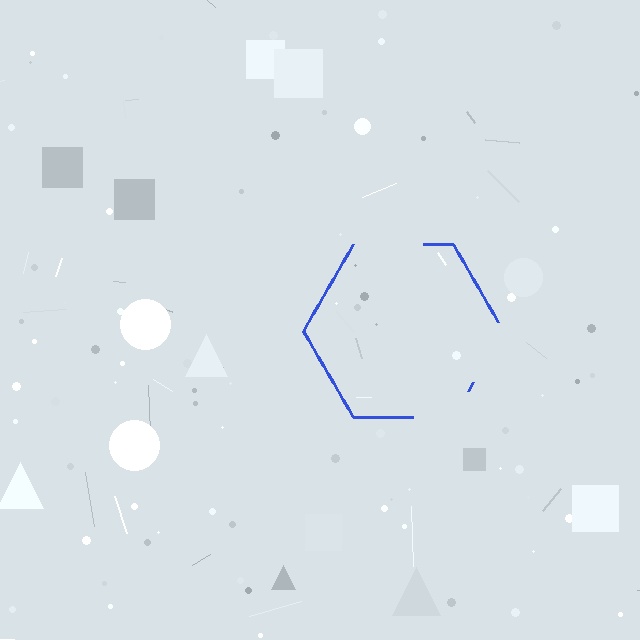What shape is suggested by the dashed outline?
The dashed outline suggests a hexagon.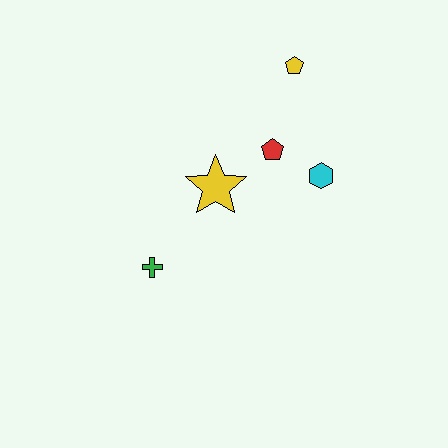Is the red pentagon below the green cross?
No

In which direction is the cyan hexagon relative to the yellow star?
The cyan hexagon is to the right of the yellow star.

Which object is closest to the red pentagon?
The cyan hexagon is closest to the red pentagon.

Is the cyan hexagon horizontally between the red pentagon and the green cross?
No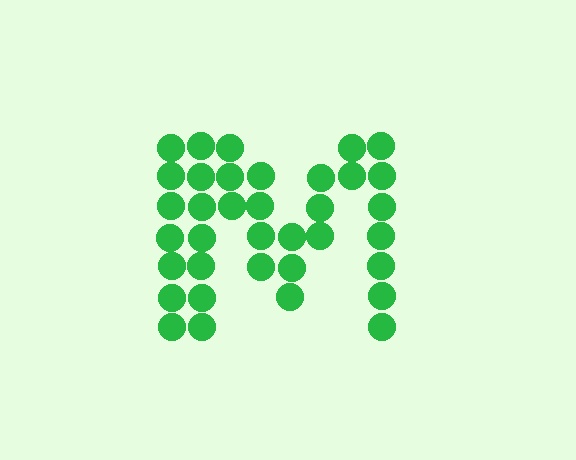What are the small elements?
The small elements are circles.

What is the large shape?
The large shape is the letter M.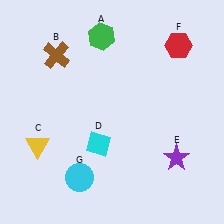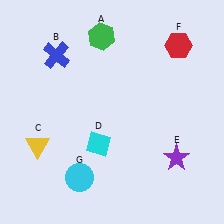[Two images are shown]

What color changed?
The cross (B) changed from brown in Image 1 to blue in Image 2.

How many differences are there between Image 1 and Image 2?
There is 1 difference between the two images.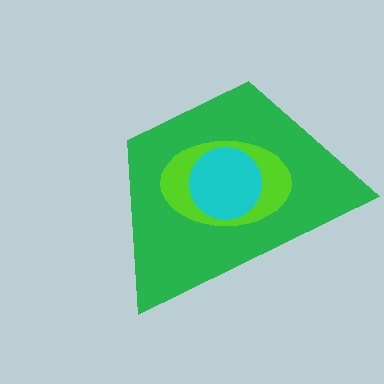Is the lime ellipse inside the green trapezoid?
Yes.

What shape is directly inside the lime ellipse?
The cyan circle.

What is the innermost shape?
The cyan circle.